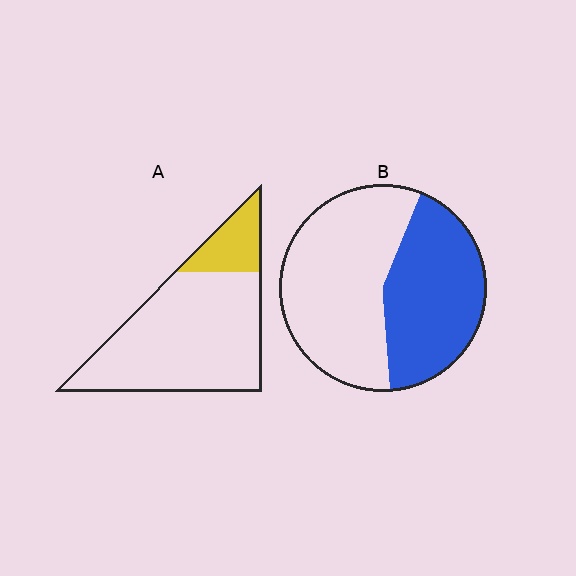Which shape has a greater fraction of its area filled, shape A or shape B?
Shape B.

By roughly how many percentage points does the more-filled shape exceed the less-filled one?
By roughly 25 percentage points (B over A).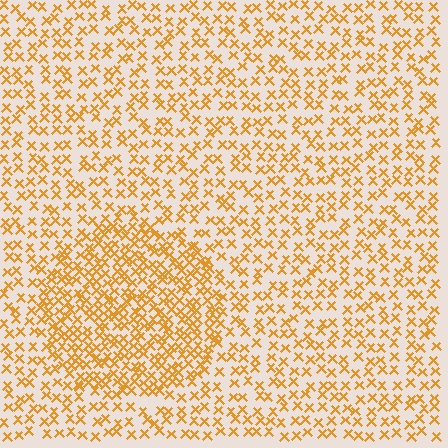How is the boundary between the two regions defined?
The boundary is defined by a change in element density (approximately 1.9x ratio). All elements are the same color, size, and shape.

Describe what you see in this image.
The image contains small orange elements arranged at two different densities. A circle-shaped region is visible where the elements are more densely packed than the surrounding area.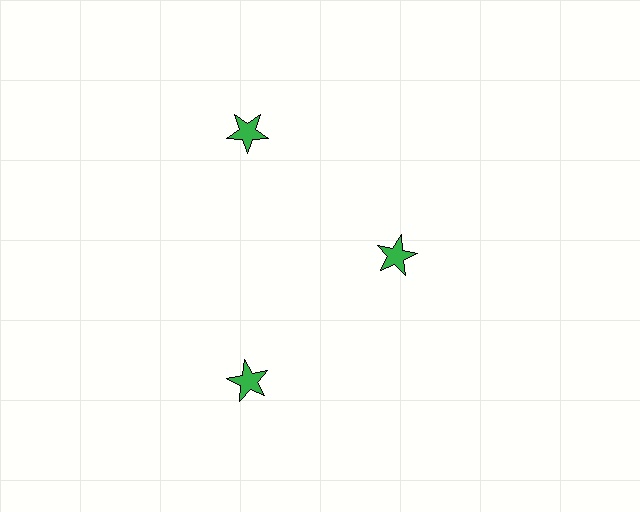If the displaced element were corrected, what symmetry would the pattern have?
It would have 3-fold rotational symmetry — the pattern would map onto itself every 120 degrees.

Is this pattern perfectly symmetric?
No. The 3 green stars are arranged in a ring, but one element near the 3 o'clock position is pulled inward toward the center, breaking the 3-fold rotational symmetry.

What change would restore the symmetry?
The symmetry would be restored by moving it outward, back onto the ring so that all 3 stars sit at equal angles and equal distance from the center.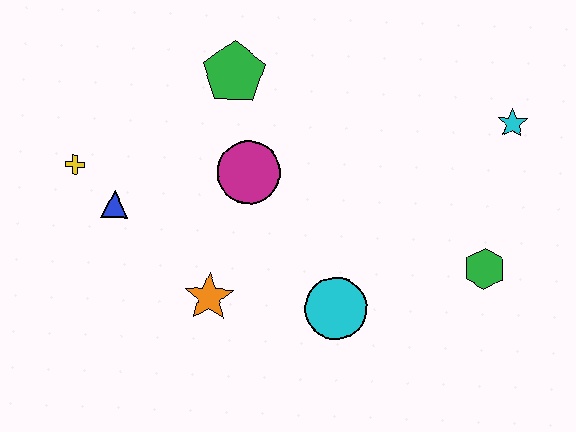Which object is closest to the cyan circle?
The orange star is closest to the cyan circle.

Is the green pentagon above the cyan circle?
Yes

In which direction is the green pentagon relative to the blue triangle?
The green pentagon is above the blue triangle.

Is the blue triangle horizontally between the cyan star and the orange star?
No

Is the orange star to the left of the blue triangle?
No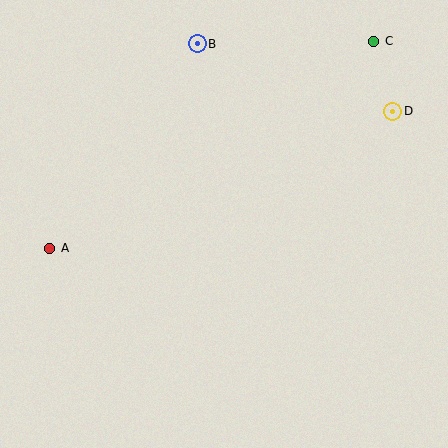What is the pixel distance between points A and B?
The distance between A and B is 252 pixels.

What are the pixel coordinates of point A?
Point A is at (50, 248).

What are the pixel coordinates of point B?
Point B is at (197, 44).